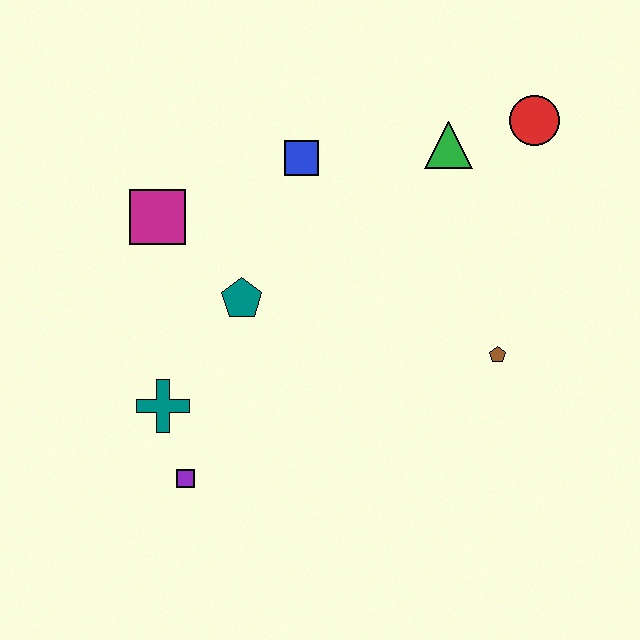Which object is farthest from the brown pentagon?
The magenta square is farthest from the brown pentagon.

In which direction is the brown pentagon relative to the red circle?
The brown pentagon is below the red circle.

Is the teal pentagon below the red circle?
Yes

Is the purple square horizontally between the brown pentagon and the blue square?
No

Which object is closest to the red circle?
The green triangle is closest to the red circle.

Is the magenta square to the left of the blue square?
Yes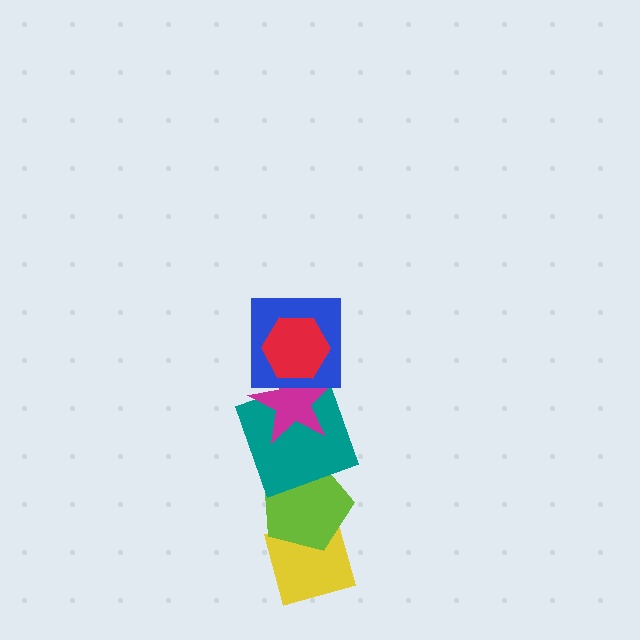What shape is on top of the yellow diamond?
The lime pentagon is on top of the yellow diamond.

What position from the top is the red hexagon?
The red hexagon is 1st from the top.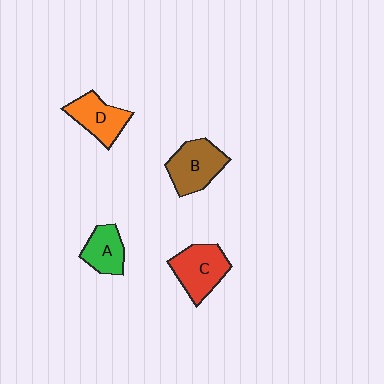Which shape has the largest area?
Shape B (brown).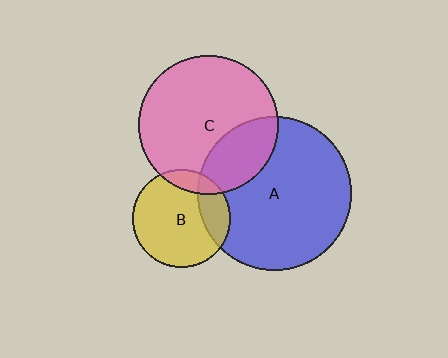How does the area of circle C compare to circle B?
Approximately 2.0 times.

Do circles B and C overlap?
Yes.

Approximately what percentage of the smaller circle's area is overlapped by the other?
Approximately 15%.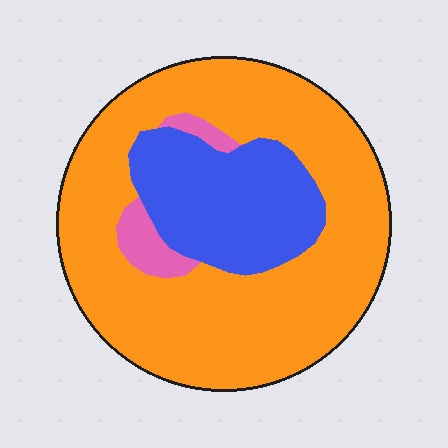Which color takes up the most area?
Orange, at roughly 70%.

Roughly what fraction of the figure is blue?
Blue covers about 25% of the figure.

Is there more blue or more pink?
Blue.